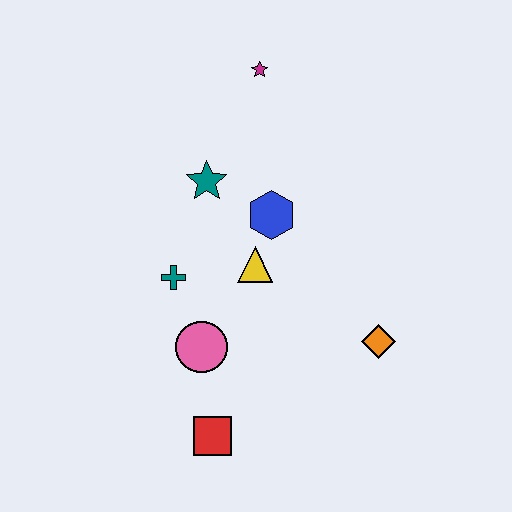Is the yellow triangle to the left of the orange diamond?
Yes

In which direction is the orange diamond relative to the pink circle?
The orange diamond is to the right of the pink circle.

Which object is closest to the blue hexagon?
The yellow triangle is closest to the blue hexagon.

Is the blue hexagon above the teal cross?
Yes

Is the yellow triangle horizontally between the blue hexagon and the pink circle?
Yes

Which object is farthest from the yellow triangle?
The magenta star is farthest from the yellow triangle.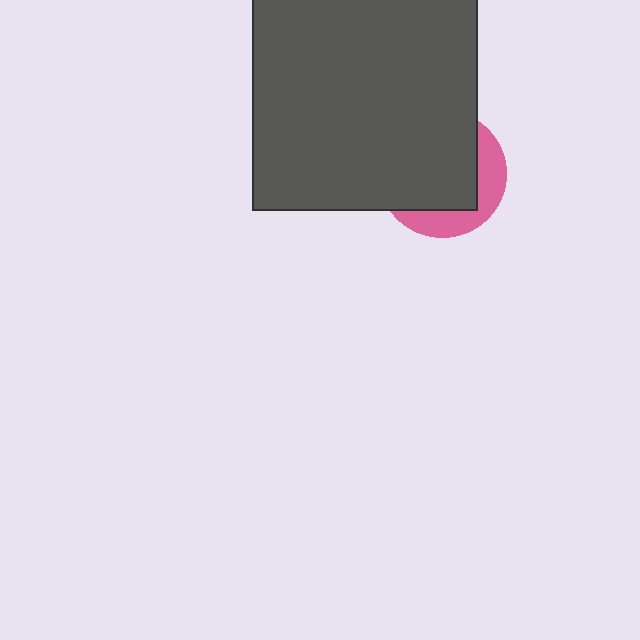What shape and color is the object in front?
The object in front is a dark gray rectangle.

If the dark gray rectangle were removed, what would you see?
You would see the complete pink circle.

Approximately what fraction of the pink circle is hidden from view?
Roughly 69% of the pink circle is hidden behind the dark gray rectangle.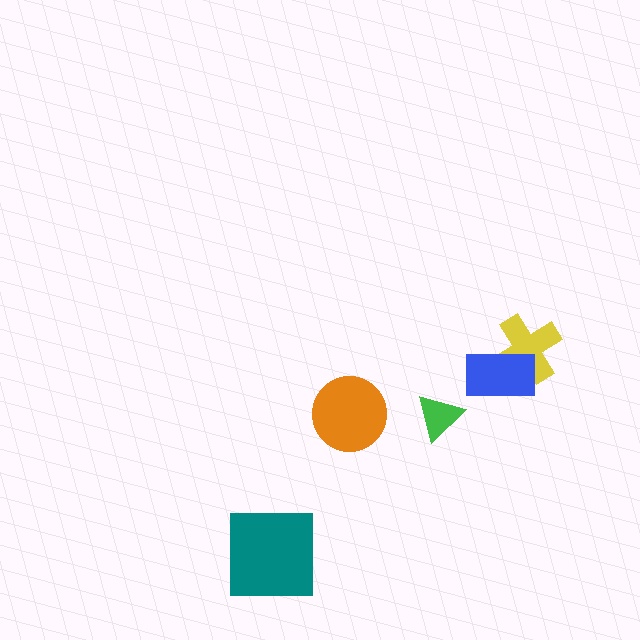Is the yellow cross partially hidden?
Yes, it is partially covered by another shape.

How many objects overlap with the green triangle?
0 objects overlap with the green triangle.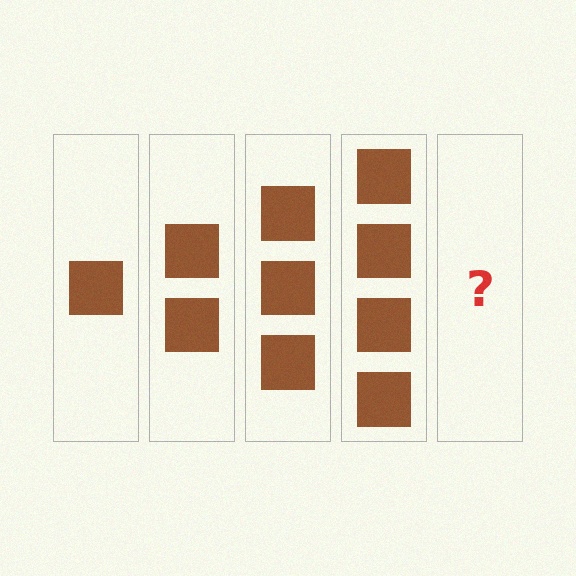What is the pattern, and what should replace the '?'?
The pattern is that each step adds one more square. The '?' should be 5 squares.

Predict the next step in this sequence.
The next step is 5 squares.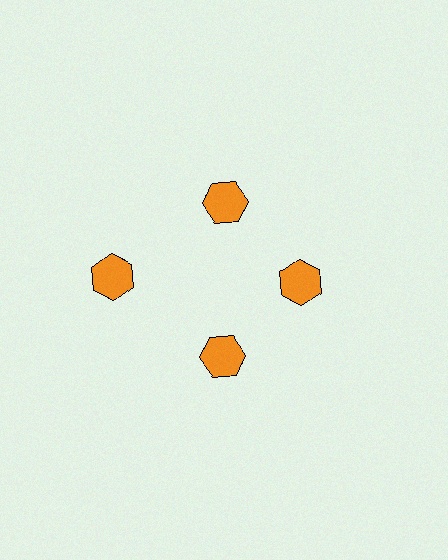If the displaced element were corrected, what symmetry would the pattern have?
It would have 4-fold rotational symmetry — the pattern would map onto itself every 90 degrees.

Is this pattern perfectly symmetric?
No. The 4 orange hexagons are arranged in a ring, but one element near the 9 o'clock position is pushed outward from the center, breaking the 4-fold rotational symmetry.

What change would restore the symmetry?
The symmetry would be restored by moving it inward, back onto the ring so that all 4 hexagons sit at equal angles and equal distance from the center.